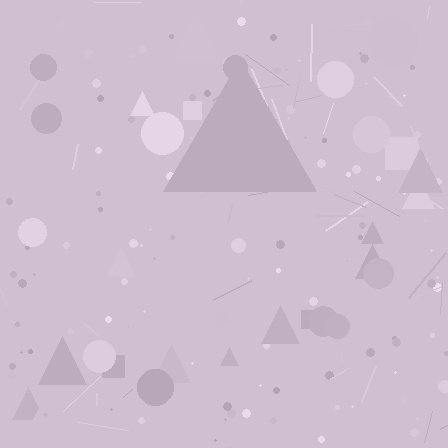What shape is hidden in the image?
A triangle is hidden in the image.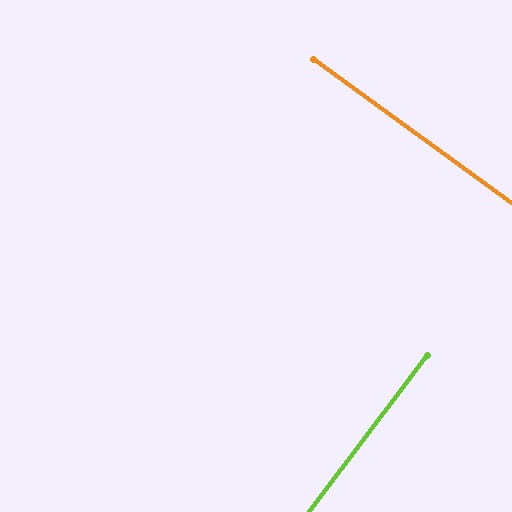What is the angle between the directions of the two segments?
Approximately 89 degrees.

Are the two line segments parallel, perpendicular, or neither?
Perpendicular — they meet at approximately 89°.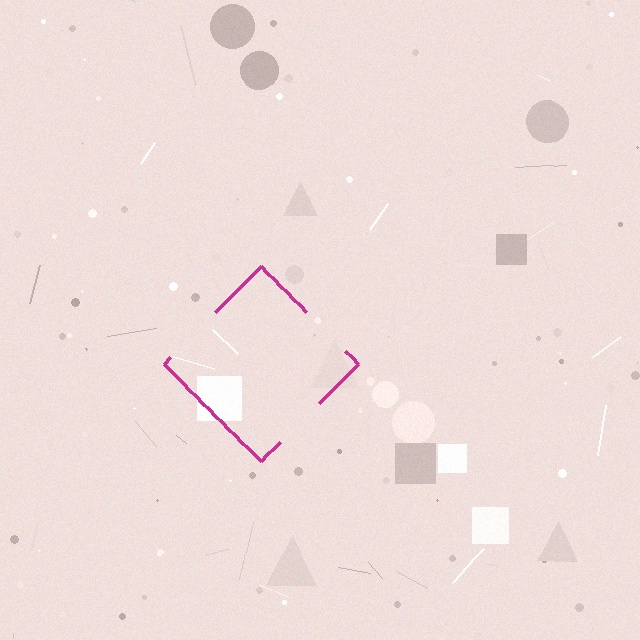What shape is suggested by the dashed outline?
The dashed outline suggests a diamond.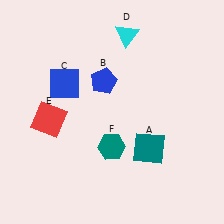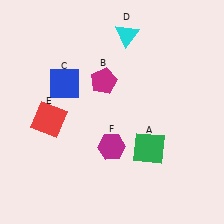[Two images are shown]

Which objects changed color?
A changed from teal to green. B changed from blue to magenta. F changed from teal to magenta.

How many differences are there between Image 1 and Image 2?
There are 3 differences between the two images.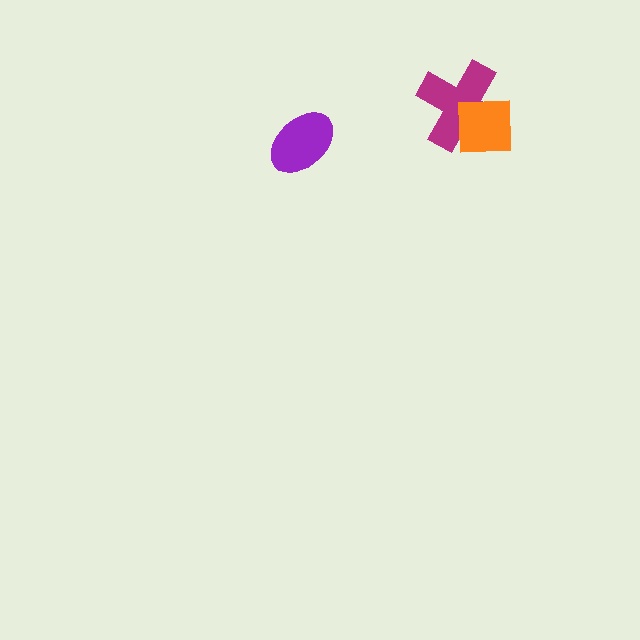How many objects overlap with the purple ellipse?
0 objects overlap with the purple ellipse.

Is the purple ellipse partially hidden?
No, no other shape covers it.